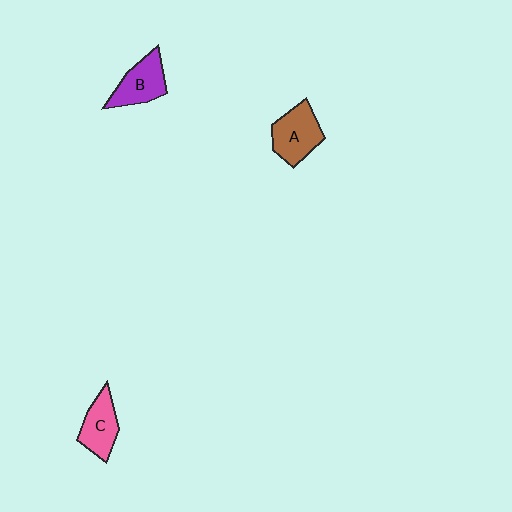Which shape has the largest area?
Shape A (brown).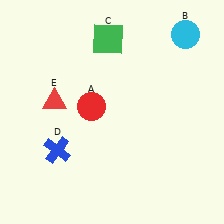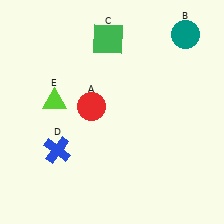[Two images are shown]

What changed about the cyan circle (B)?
In Image 1, B is cyan. In Image 2, it changed to teal.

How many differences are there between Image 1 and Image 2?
There are 2 differences between the two images.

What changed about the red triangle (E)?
In Image 1, E is red. In Image 2, it changed to lime.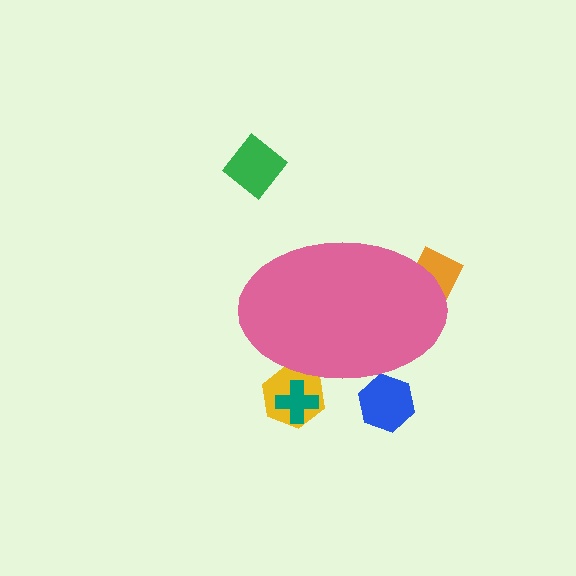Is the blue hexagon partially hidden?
Yes, the blue hexagon is partially hidden behind the pink ellipse.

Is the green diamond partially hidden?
No, the green diamond is fully visible.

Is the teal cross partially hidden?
Yes, the teal cross is partially hidden behind the pink ellipse.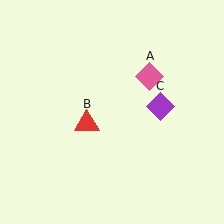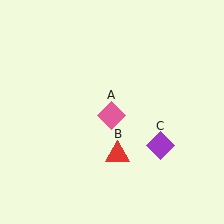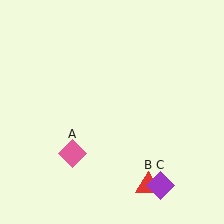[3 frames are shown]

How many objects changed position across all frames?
3 objects changed position: pink diamond (object A), red triangle (object B), purple diamond (object C).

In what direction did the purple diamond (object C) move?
The purple diamond (object C) moved down.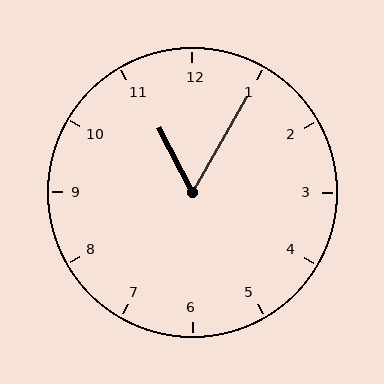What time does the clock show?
11:05.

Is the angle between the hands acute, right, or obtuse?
It is acute.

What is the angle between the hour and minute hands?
Approximately 58 degrees.